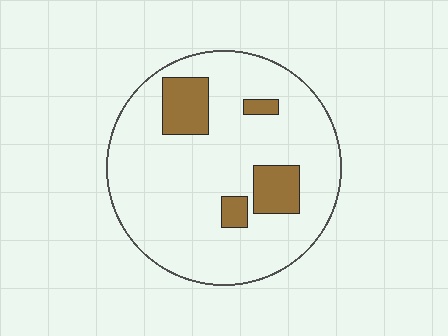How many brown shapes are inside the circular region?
4.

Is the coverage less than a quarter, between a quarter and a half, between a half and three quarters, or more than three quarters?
Less than a quarter.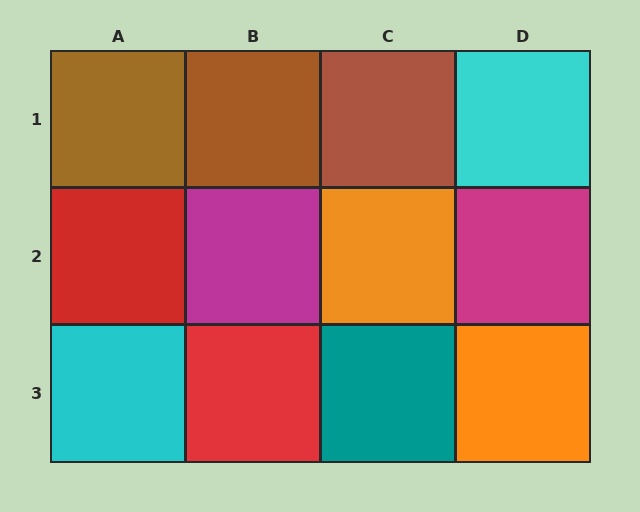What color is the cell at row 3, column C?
Teal.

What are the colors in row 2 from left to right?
Red, magenta, orange, magenta.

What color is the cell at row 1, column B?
Brown.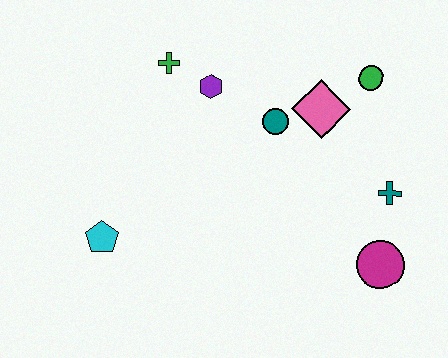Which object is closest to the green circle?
The pink diamond is closest to the green circle.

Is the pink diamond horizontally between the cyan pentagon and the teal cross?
Yes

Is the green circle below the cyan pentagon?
No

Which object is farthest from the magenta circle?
The green cross is farthest from the magenta circle.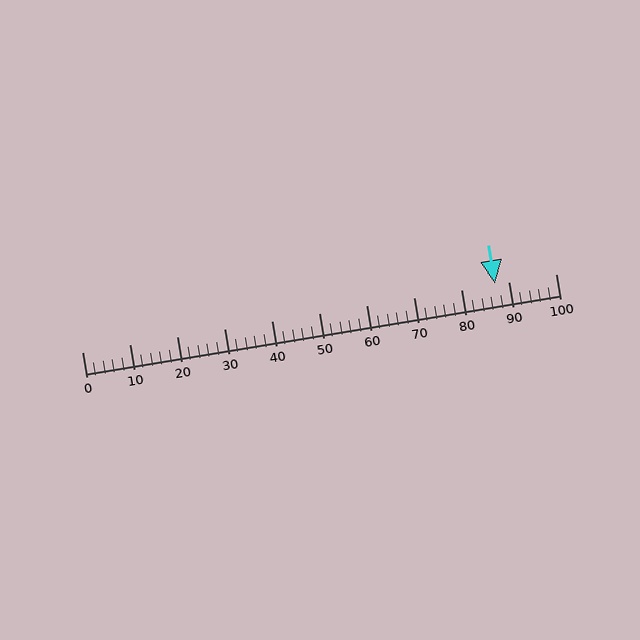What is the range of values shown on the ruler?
The ruler shows values from 0 to 100.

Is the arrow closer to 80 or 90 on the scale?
The arrow is closer to 90.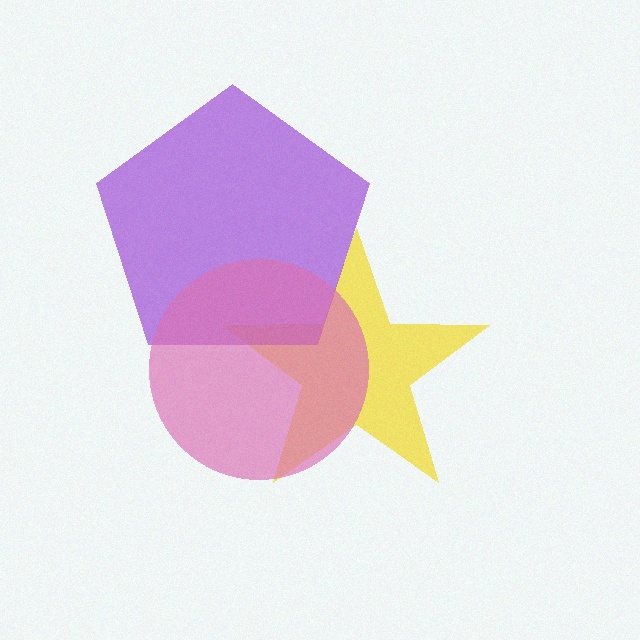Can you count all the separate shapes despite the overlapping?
Yes, there are 3 separate shapes.